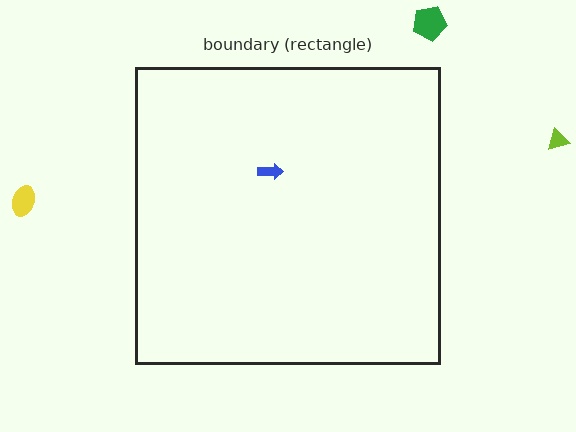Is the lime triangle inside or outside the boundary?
Outside.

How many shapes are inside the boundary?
1 inside, 3 outside.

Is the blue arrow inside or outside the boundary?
Inside.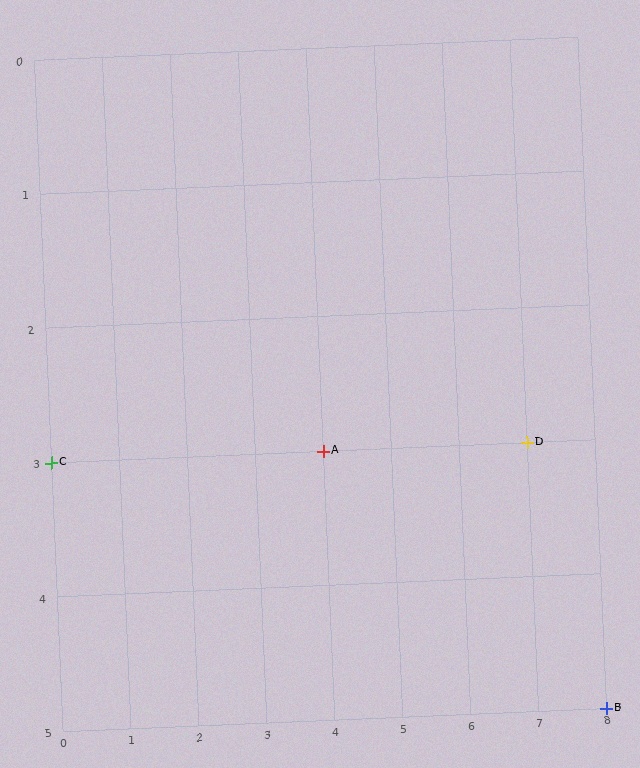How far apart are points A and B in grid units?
Points A and B are 4 columns and 2 rows apart (about 4.5 grid units diagonally).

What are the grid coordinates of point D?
Point D is at grid coordinates (7, 3).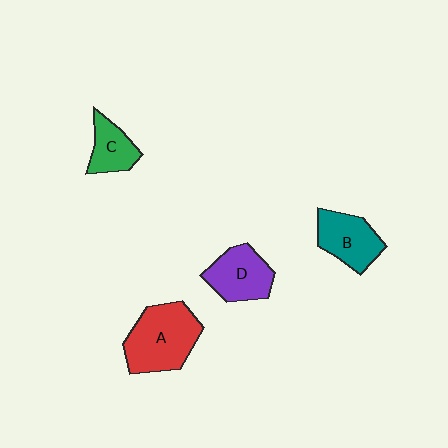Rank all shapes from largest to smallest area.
From largest to smallest: A (red), D (purple), B (teal), C (green).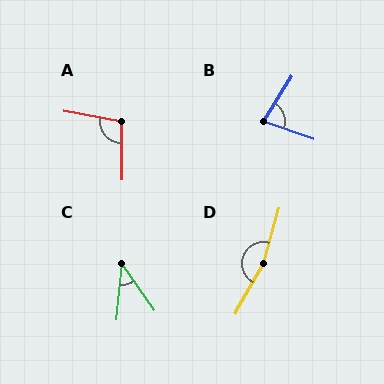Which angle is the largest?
D, at approximately 166 degrees.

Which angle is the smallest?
C, at approximately 40 degrees.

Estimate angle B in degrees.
Approximately 77 degrees.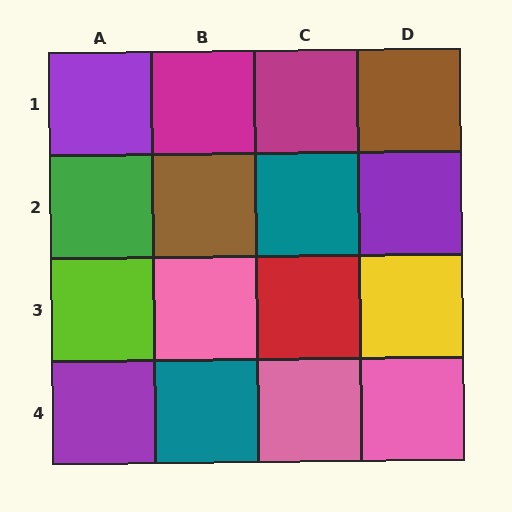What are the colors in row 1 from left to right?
Purple, magenta, magenta, brown.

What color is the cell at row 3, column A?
Lime.